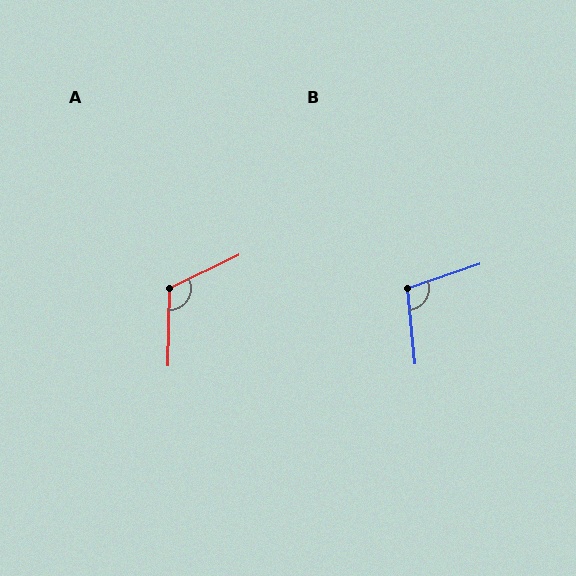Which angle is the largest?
A, at approximately 117 degrees.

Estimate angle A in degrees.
Approximately 117 degrees.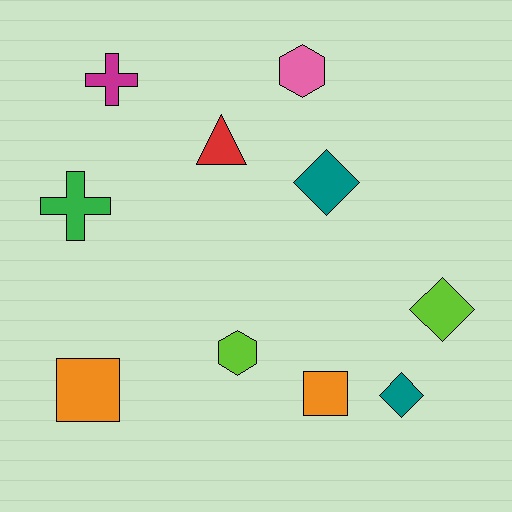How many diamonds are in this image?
There are 3 diamonds.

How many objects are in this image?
There are 10 objects.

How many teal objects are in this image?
There are 2 teal objects.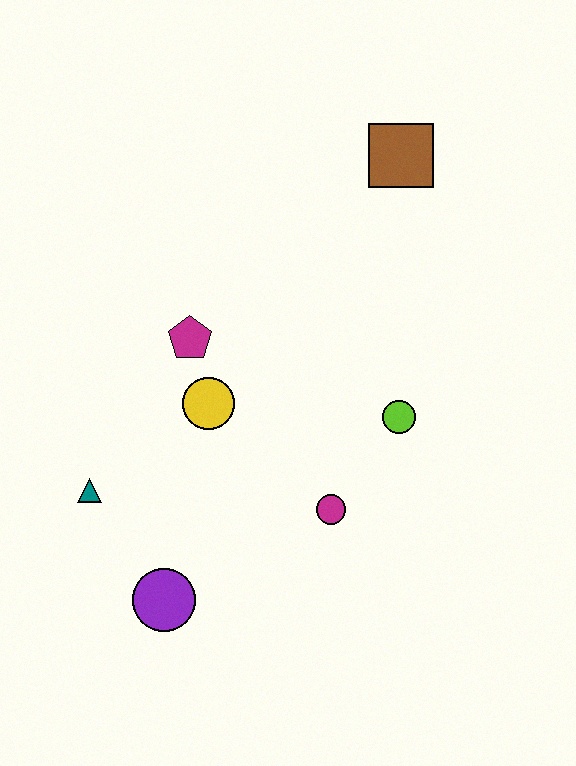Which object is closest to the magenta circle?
The lime circle is closest to the magenta circle.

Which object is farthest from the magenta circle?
The brown square is farthest from the magenta circle.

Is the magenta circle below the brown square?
Yes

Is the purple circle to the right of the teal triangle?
Yes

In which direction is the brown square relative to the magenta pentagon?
The brown square is to the right of the magenta pentagon.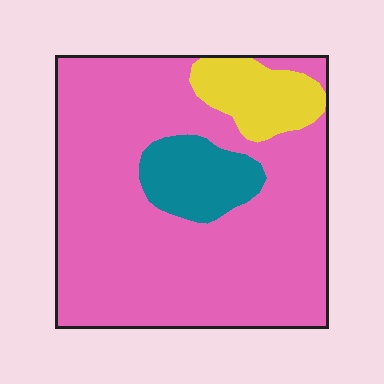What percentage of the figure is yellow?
Yellow covers roughly 10% of the figure.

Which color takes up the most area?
Pink, at roughly 80%.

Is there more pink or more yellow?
Pink.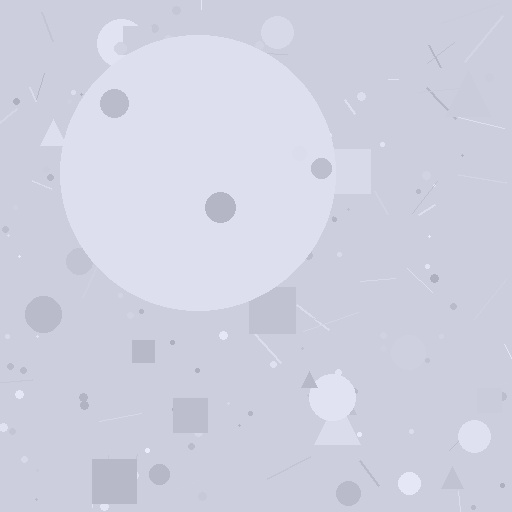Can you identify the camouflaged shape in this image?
The camouflaged shape is a circle.